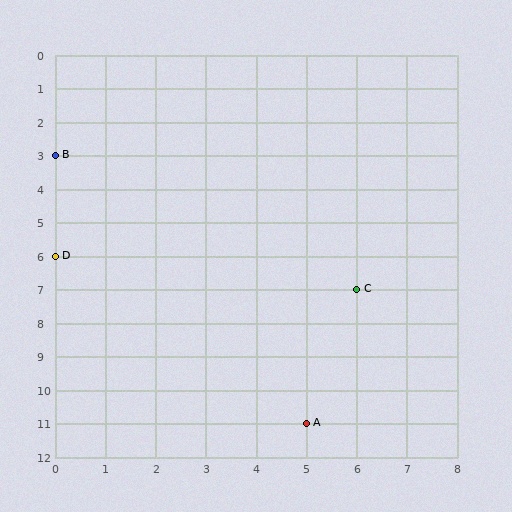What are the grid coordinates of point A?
Point A is at grid coordinates (5, 11).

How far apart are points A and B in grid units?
Points A and B are 5 columns and 8 rows apart (about 9.4 grid units diagonally).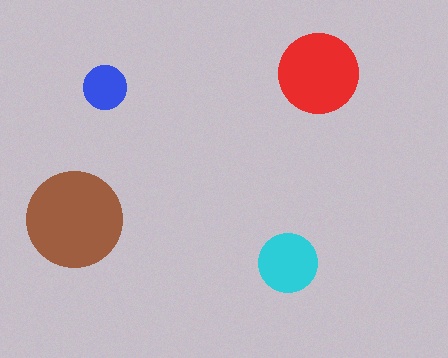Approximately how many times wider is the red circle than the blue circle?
About 2 times wider.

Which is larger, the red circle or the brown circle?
The brown one.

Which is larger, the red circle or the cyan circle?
The red one.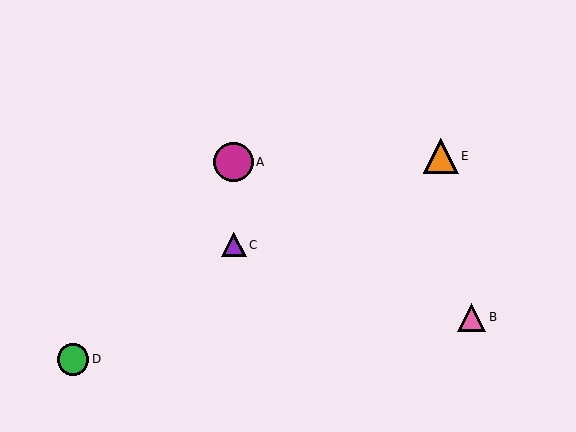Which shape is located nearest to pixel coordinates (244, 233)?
The purple triangle (labeled C) at (234, 245) is nearest to that location.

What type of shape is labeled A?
Shape A is a magenta circle.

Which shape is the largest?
The magenta circle (labeled A) is the largest.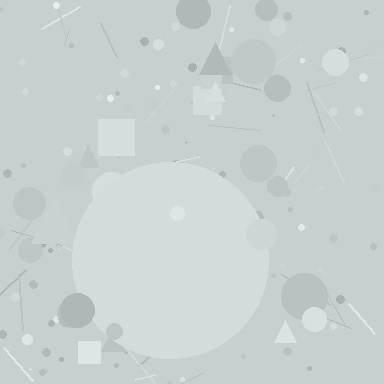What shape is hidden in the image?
A circle is hidden in the image.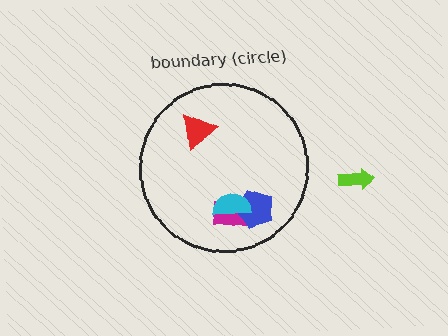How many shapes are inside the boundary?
4 inside, 1 outside.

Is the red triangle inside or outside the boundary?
Inside.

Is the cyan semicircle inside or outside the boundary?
Inside.